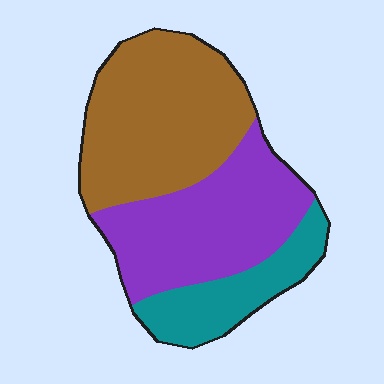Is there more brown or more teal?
Brown.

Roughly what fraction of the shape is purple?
Purple covers around 40% of the shape.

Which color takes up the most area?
Brown, at roughly 45%.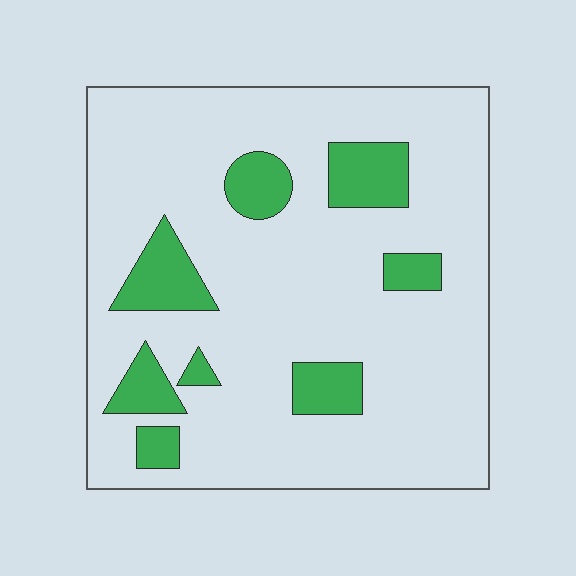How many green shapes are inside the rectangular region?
8.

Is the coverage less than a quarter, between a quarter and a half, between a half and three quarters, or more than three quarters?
Less than a quarter.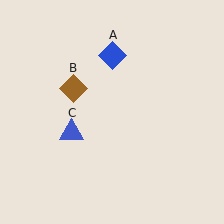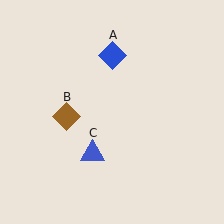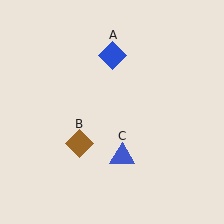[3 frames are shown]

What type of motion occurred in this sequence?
The brown diamond (object B), blue triangle (object C) rotated counterclockwise around the center of the scene.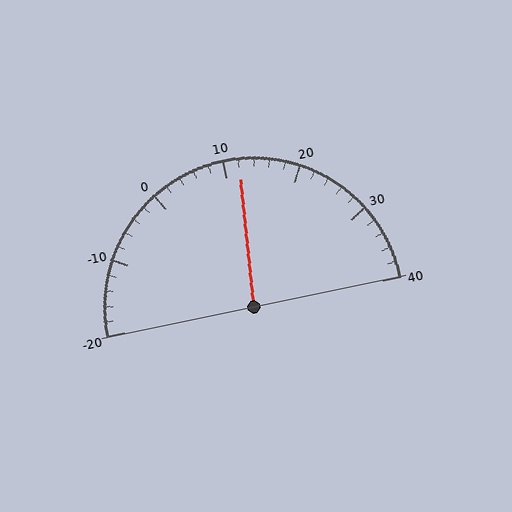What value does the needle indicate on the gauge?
The needle indicates approximately 12.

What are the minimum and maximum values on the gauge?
The gauge ranges from -20 to 40.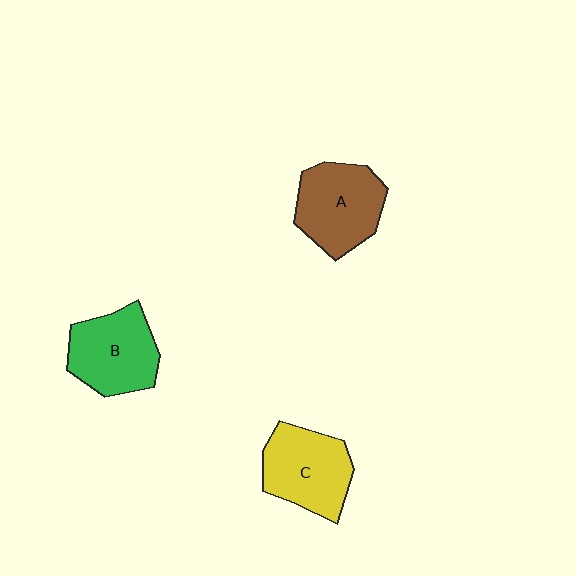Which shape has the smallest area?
Shape B (green).